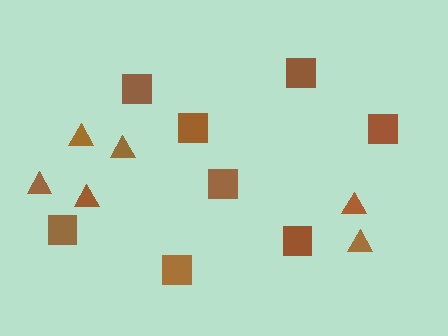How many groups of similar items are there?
There are 2 groups: one group of squares (8) and one group of triangles (6).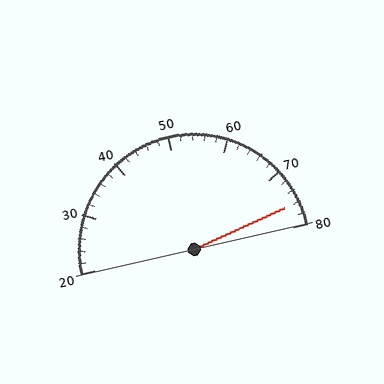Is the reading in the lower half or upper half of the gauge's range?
The reading is in the upper half of the range (20 to 80).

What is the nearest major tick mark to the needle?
The nearest major tick mark is 80.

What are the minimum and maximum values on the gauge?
The gauge ranges from 20 to 80.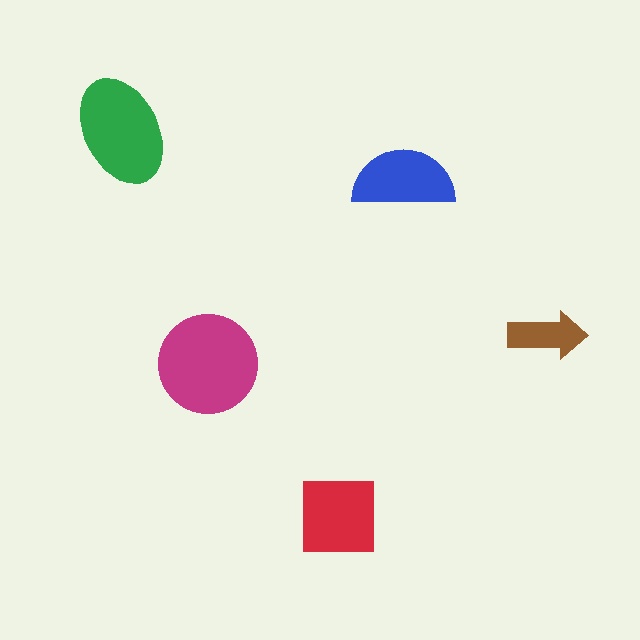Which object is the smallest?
The brown arrow.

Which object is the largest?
The magenta circle.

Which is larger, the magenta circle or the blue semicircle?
The magenta circle.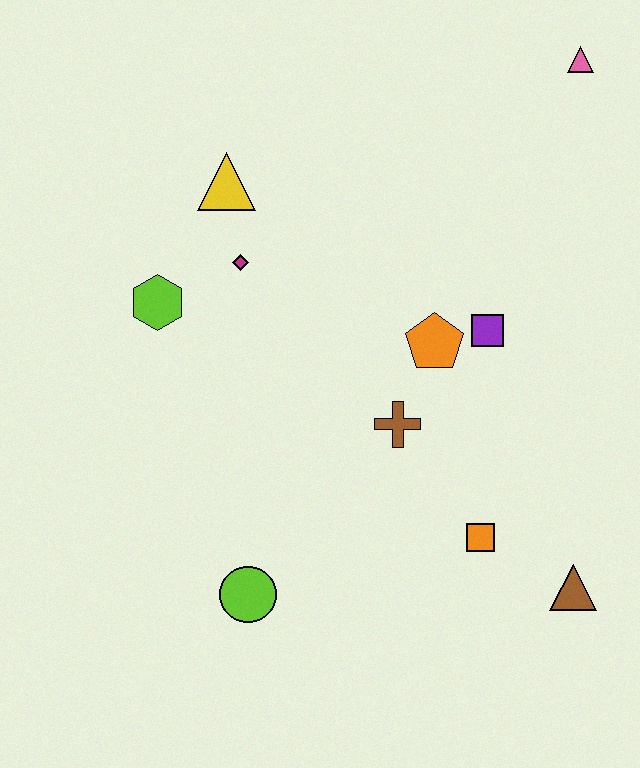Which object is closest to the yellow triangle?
The magenta diamond is closest to the yellow triangle.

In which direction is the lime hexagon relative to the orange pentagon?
The lime hexagon is to the left of the orange pentagon.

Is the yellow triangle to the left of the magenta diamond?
Yes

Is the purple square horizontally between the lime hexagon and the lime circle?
No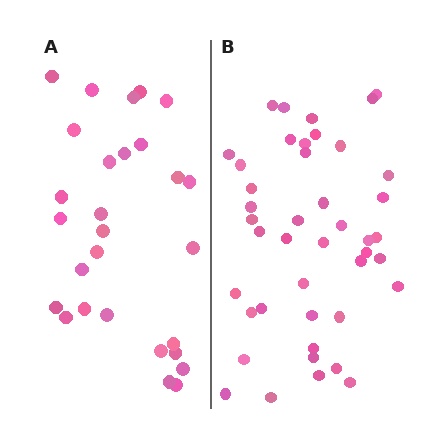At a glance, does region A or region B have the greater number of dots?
Region B (the right region) has more dots.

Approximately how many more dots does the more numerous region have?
Region B has approximately 15 more dots than region A.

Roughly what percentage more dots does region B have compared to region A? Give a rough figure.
About 55% more.